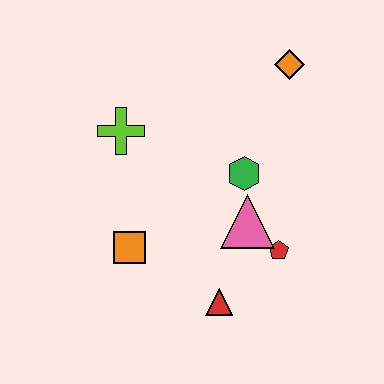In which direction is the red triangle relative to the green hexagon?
The red triangle is below the green hexagon.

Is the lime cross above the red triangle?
Yes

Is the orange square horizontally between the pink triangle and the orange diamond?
No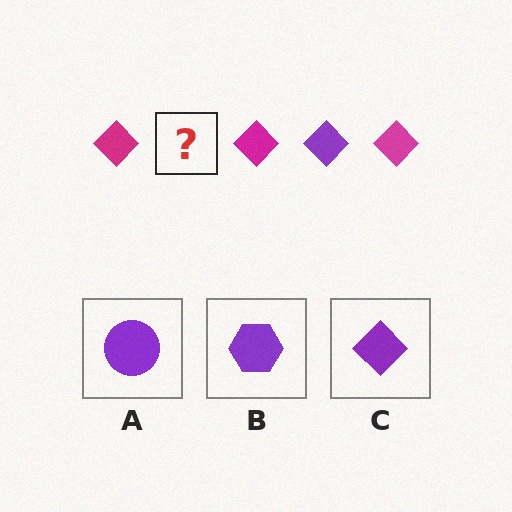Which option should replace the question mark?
Option C.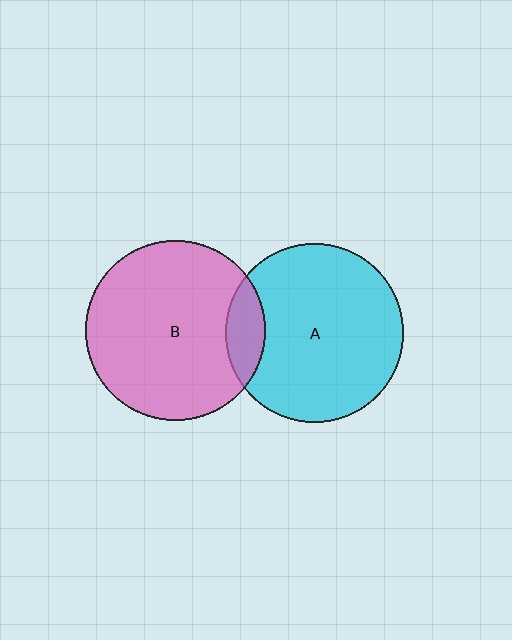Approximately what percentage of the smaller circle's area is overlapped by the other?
Approximately 10%.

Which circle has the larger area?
Circle B (pink).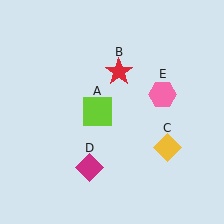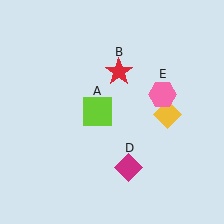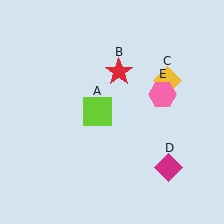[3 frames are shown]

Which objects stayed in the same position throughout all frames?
Lime square (object A) and red star (object B) and pink hexagon (object E) remained stationary.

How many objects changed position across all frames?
2 objects changed position: yellow diamond (object C), magenta diamond (object D).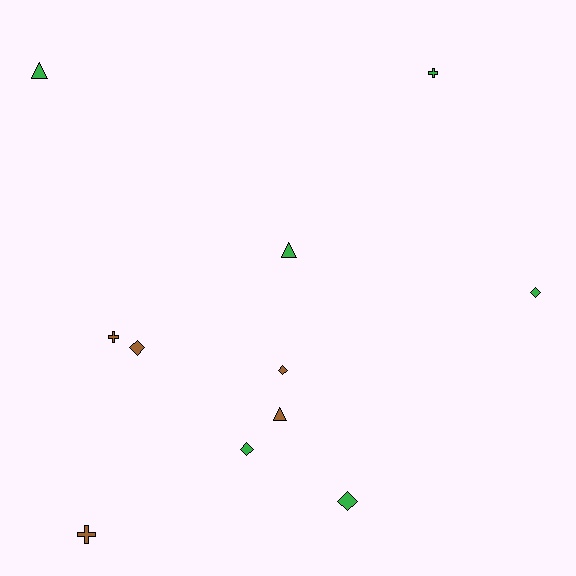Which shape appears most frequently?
Diamond, with 5 objects.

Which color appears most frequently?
Green, with 6 objects.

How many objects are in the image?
There are 11 objects.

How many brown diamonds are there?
There are 2 brown diamonds.